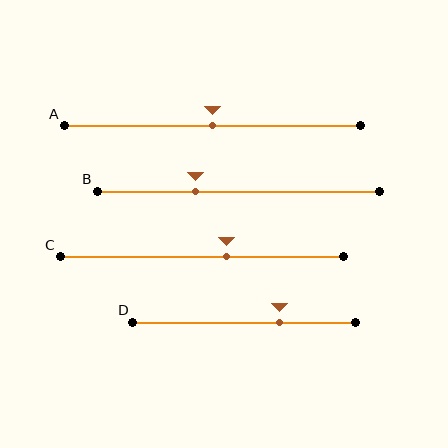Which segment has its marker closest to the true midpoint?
Segment A has its marker closest to the true midpoint.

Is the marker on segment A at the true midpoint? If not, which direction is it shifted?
Yes, the marker on segment A is at the true midpoint.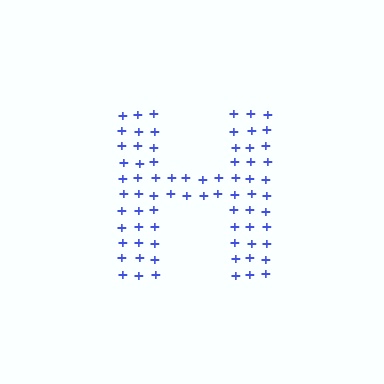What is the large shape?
The large shape is the letter H.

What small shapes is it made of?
It is made of small plus signs.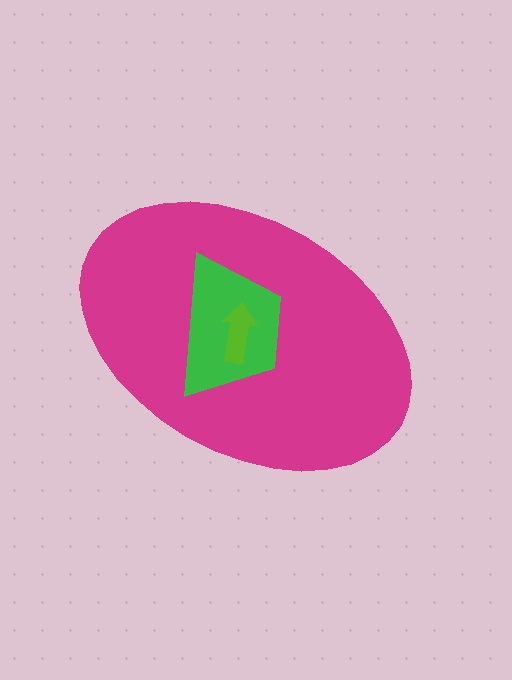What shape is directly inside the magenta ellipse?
The green trapezoid.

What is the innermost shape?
The lime arrow.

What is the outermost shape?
The magenta ellipse.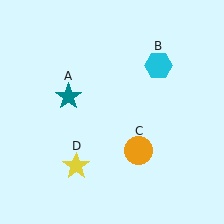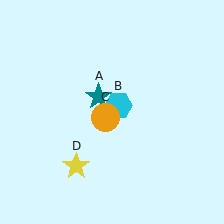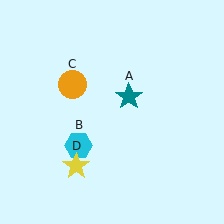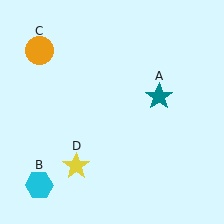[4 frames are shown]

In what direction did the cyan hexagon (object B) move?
The cyan hexagon (object B) moved down and to the left.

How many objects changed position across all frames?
3 objects changed position: teal star (object A), cyan hexagon (object B), orange circle (object C).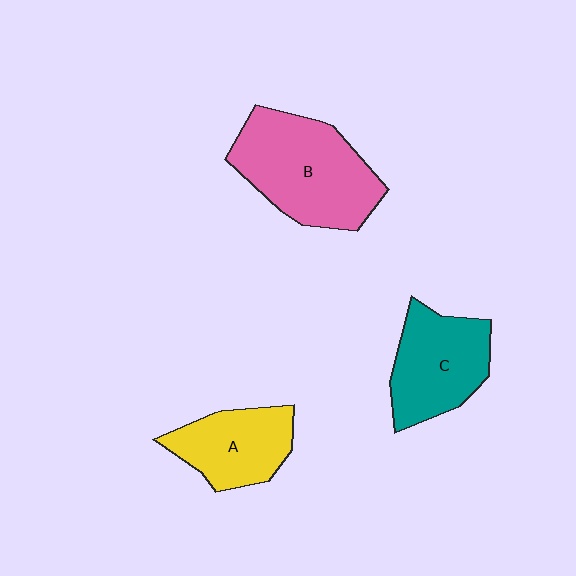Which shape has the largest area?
Shape B (pink).